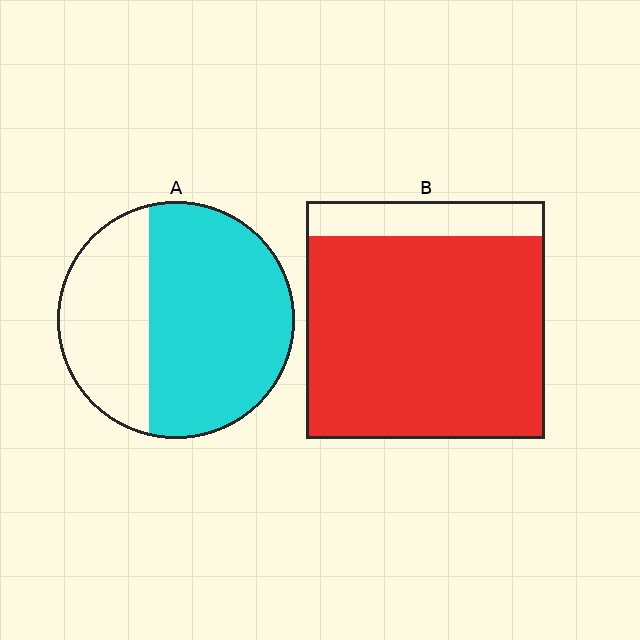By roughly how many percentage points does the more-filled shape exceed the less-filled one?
By roughly 20 percentage points (B over A).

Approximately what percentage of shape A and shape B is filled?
A is approximately 65% and B is approximately 85%.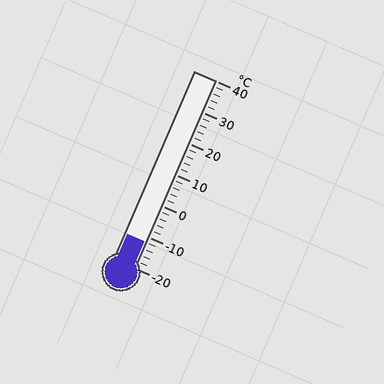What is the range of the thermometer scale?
The thermometer scale ranges from -20°C to 40°C.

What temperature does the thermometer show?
The thermometer shows approximately -12°C.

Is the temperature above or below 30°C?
The temperature is below 30°C.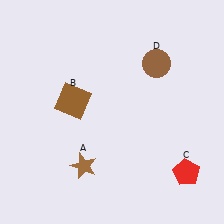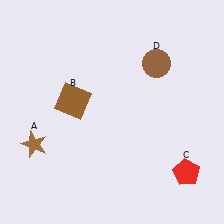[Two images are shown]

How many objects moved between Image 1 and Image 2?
1 object moved between the two images.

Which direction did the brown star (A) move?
The brown star (A) moved left.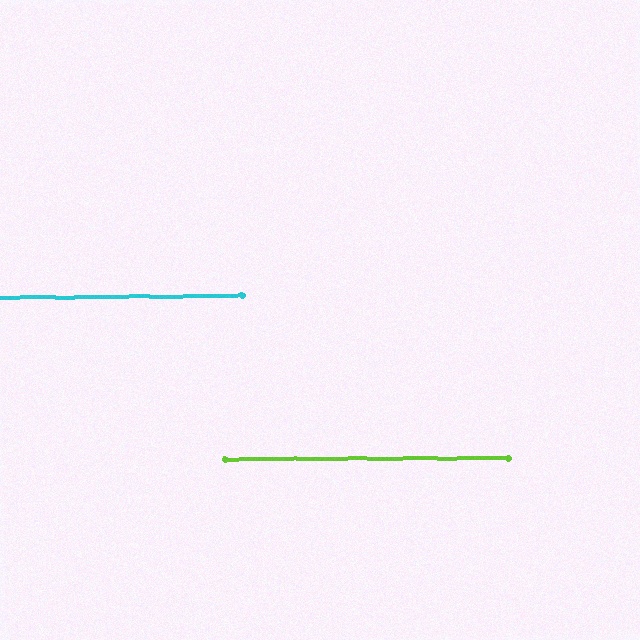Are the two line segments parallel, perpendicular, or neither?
Parallel — their directions differ by only 0.1°.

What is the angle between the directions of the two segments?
Approximately 0 degrees.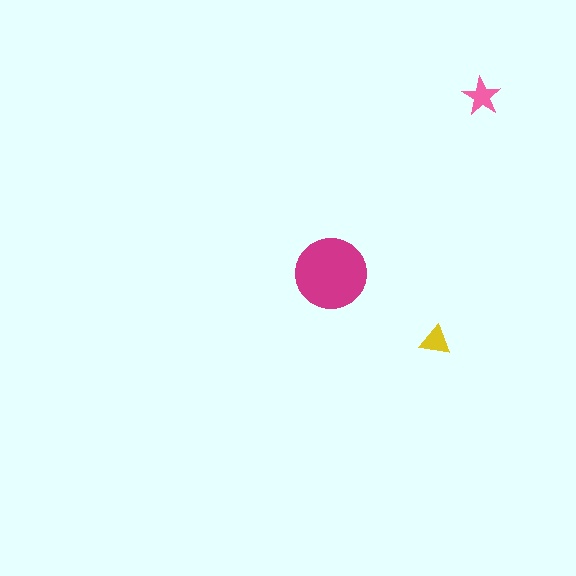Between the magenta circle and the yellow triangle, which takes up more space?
The magenta circle.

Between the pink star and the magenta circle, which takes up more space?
The magenta circle.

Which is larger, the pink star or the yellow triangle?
The pink star.